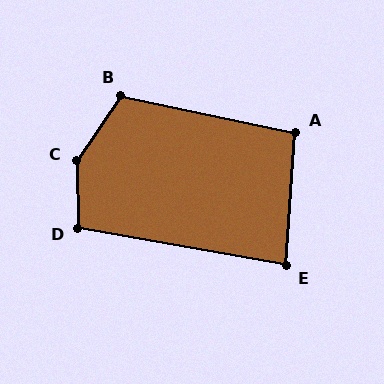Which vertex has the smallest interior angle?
E, at approximately 84 degrees.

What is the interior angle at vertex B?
Approximately 113 degrees (obtuse).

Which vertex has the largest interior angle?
C, at approximately 144 degrees.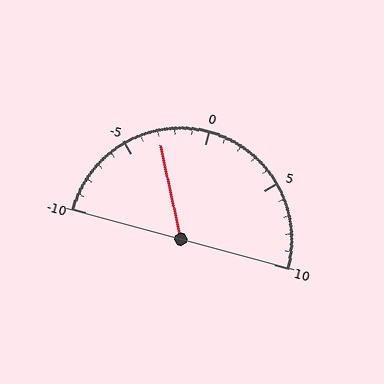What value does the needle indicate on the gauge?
The needle indicates approximately -3.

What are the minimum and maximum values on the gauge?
The gauge ranges from -10 to 10.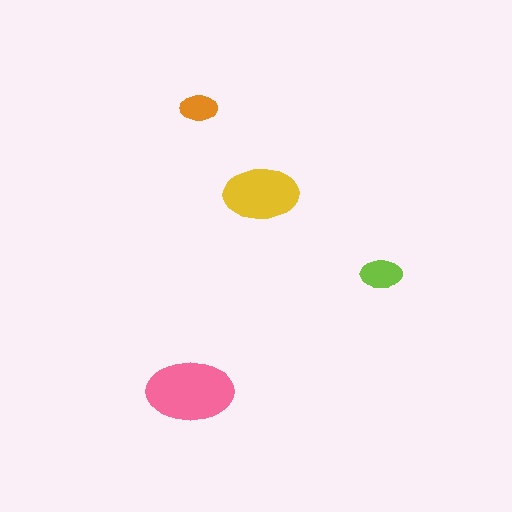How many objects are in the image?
There are 4 objects in the image.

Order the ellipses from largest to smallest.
the pink one, the yellow one, the lime one, the orange one.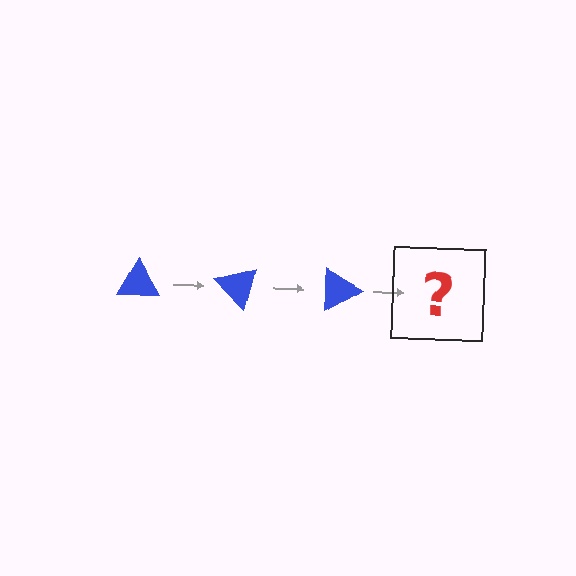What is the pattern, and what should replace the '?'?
The pattern is that the triangle rotates 45 degrees each step. The '?' should be a blue triangle rotated 135 degrees.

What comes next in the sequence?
The next element should be a blue triangle rotated 135 degrees.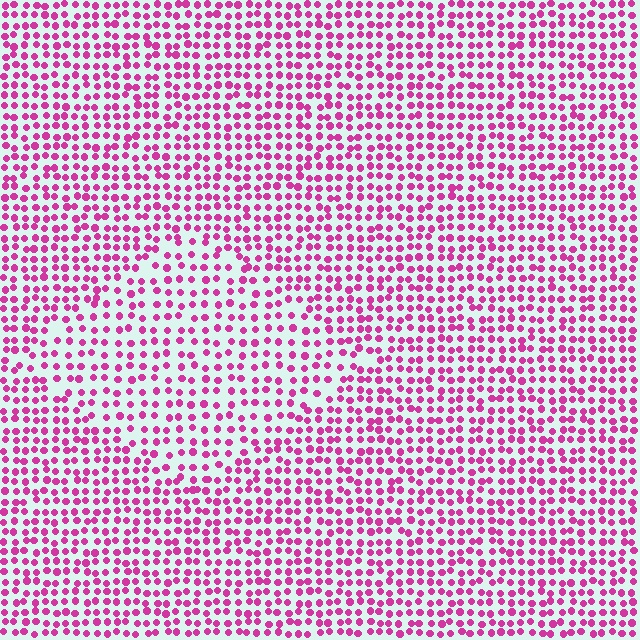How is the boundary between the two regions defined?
The boundary is defined by a change in element density (approximately 1.5x ratio). All elements are the same color, size, and shape.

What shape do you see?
I see a diamond.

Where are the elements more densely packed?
The elements are more densely packed outside the diamond boundary.